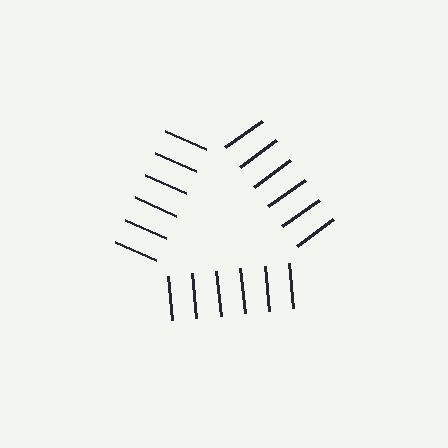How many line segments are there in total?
18 — 6 along each of the 3 edges.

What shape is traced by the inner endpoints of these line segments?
An illusory triangle — the line segments terminate on its edges but no continuous stroke is drawn.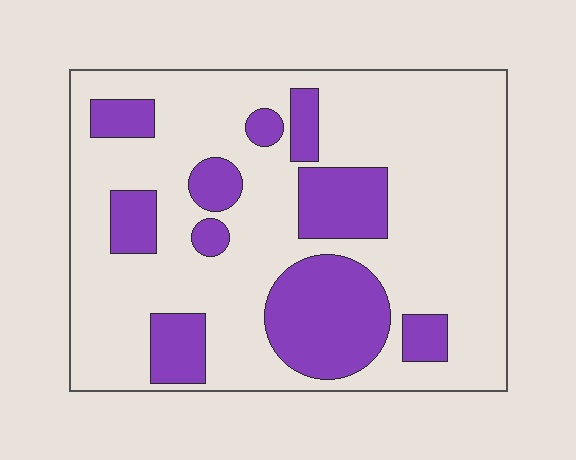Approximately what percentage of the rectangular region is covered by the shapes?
Approximately 25%.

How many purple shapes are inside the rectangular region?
10.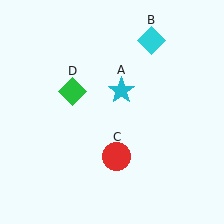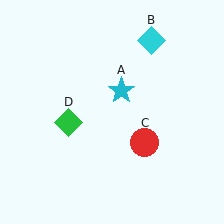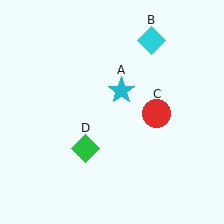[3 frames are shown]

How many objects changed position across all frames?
2 objects changed position: red circle (object C), green diamond (object D).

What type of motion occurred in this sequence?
The red circle (object C), green diamond (object D) rotated counterclockwise around the center of the scene.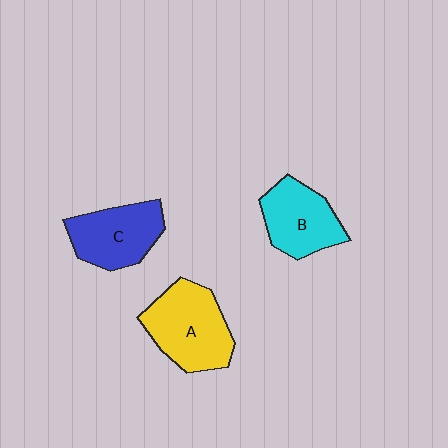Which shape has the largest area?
Shape A (yellow).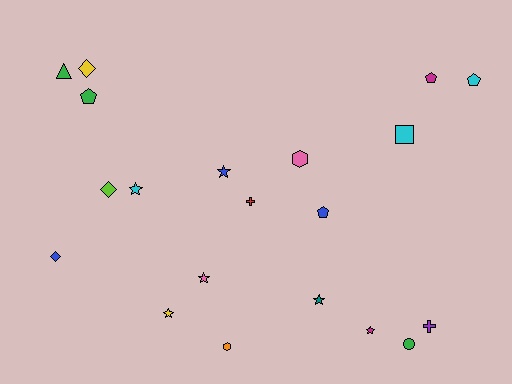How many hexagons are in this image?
There are 2 hexagons.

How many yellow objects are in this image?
There are 2 yellow objects.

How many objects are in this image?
There are 20 objects.